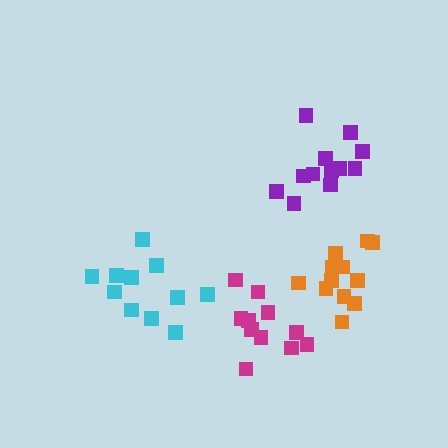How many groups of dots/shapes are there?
There are 4 groups.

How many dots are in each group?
Group 1: 11 dots, Group 2: 11 dots, Group 3: 12 dots, Group 4: 13 dots (47 total).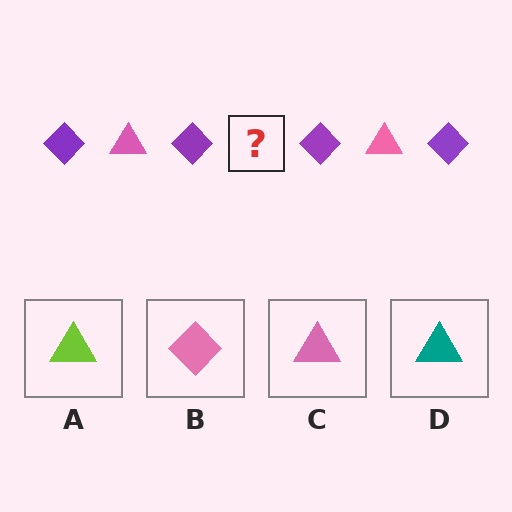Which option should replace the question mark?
Option C.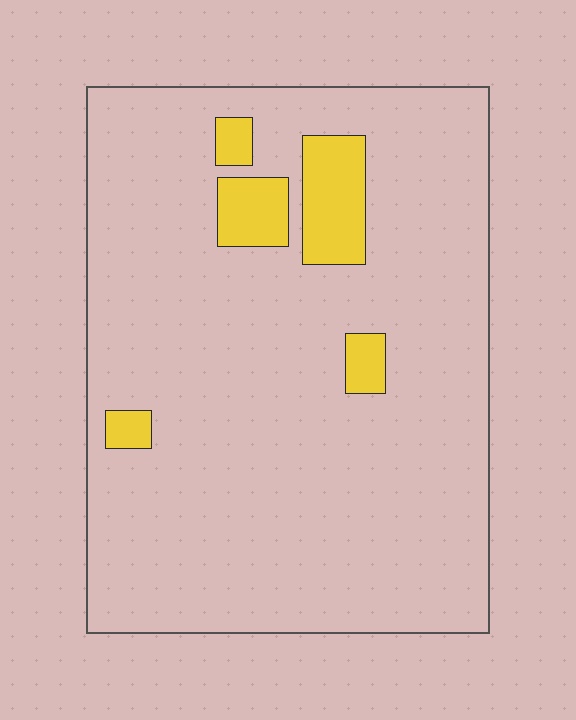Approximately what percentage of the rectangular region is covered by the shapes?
Approximately 10%.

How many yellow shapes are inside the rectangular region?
5.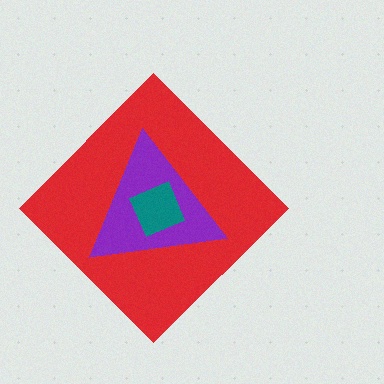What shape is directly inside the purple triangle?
The teal square.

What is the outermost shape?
The red diamond.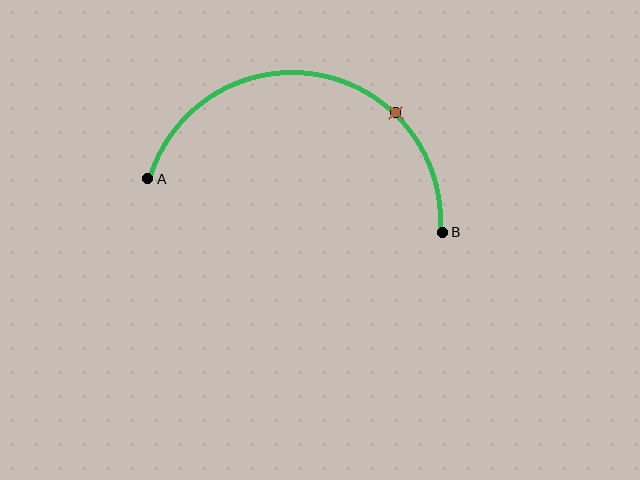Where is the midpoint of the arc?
The arc midpoint is the point on the curve farthest from the straight line joining A and B. It sits above that line.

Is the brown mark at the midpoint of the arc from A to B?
No. The brown mark lies on the arc but is closer to endpoint B. The arc midpoint would be at the point on the curve equidistant along the arc from both A and B.